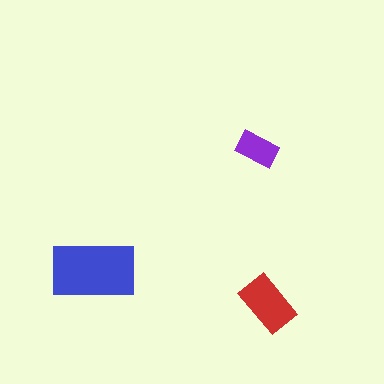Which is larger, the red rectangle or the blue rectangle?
The blue one.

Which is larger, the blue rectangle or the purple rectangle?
The blue one.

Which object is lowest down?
The red rectangle is bottommost.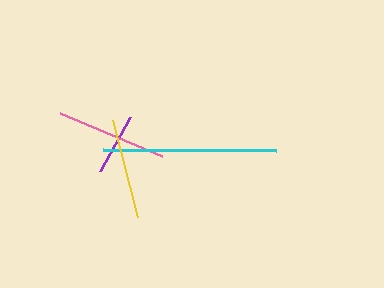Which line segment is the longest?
The cyan line is the longest at approximately 173 pixels.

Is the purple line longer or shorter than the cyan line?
The cyan line is longer than the purple line.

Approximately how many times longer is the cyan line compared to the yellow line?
The cyan line is approximately 1.7 times the length of the yellow line.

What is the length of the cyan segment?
The cyan segment is approximately 173 pixels long.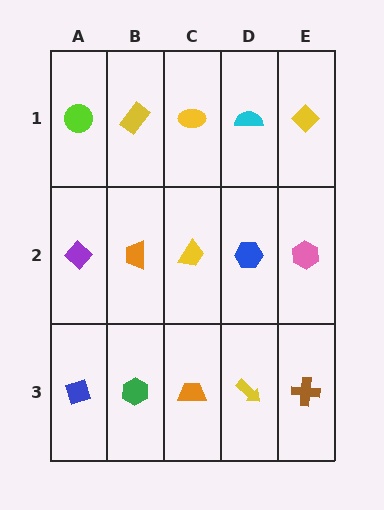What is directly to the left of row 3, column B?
A blue diamond.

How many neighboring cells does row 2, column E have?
3.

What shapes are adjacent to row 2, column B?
A yellow rectangle (row 1, column B), a green hexagon (row 3, column B), a purple diamond (row 2, column A), a yellow trapezoid (row 2, column C).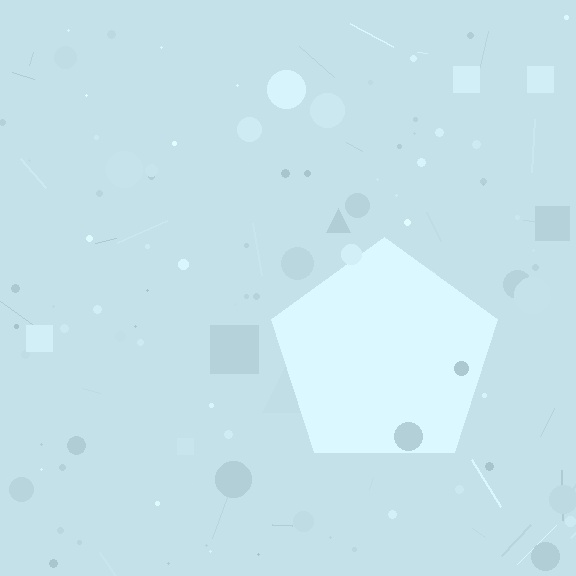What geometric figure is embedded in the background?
A pentagon is embedded in the background.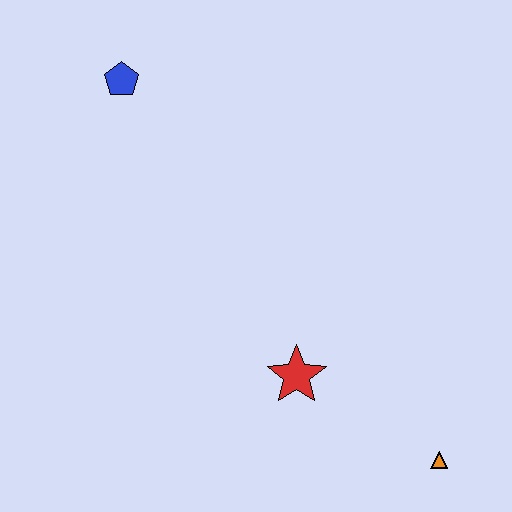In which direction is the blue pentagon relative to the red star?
The blue pentagon is above the red star.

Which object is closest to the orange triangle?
The red star is closest to the orange triangle.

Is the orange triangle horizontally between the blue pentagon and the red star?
No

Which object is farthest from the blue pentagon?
The orange triangle is farthest from the blue pentagon.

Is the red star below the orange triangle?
No